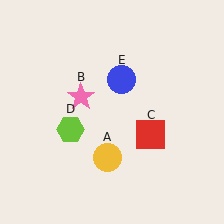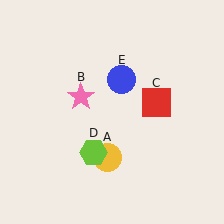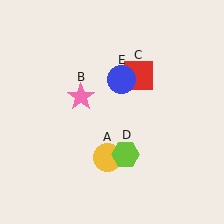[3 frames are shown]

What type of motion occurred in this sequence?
The red square (object C), lime hexagon (object D) rotated counterclockwise around the center of the scene.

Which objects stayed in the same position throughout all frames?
Yellow circle (object A) and pink star (object B) and blue circle (object E) remained stationary.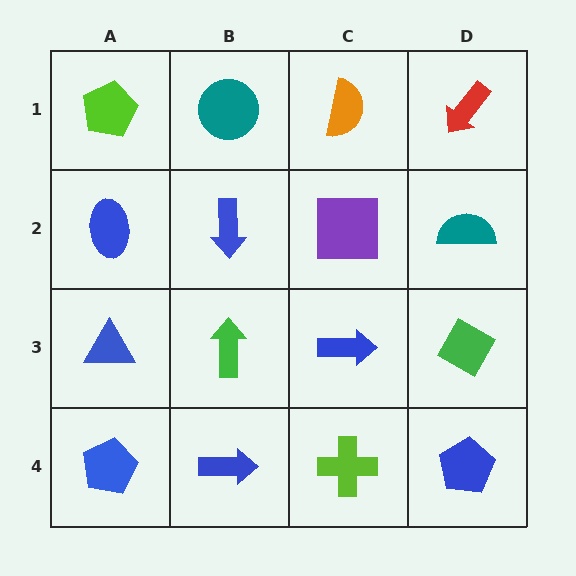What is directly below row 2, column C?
A blue arrow.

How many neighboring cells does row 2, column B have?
4.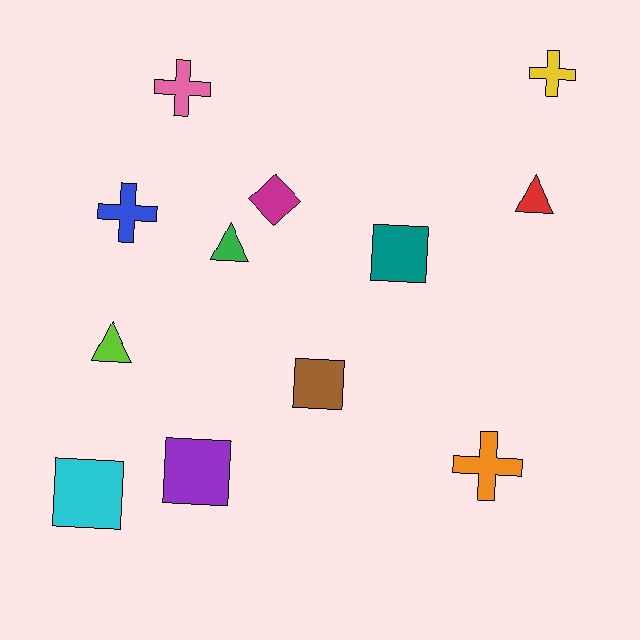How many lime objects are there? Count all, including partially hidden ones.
There is 1 lime object.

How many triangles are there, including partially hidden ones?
There are 3 triangles.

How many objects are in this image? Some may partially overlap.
There are 12 objects.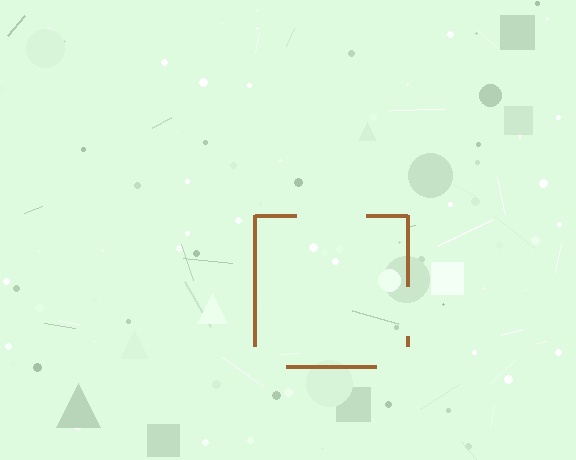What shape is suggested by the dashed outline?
The dashed outline suggests a square.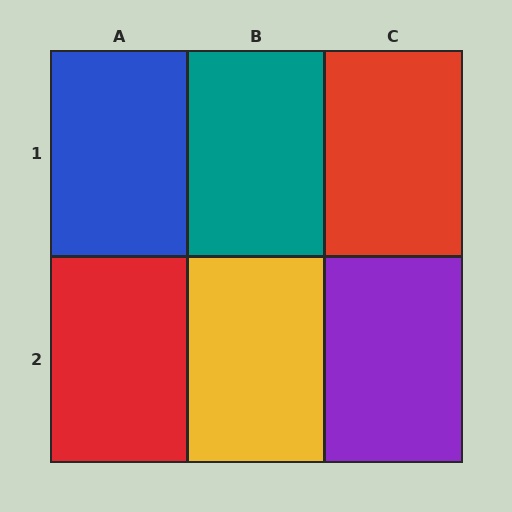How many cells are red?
2 cells are red.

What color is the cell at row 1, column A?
Blue.